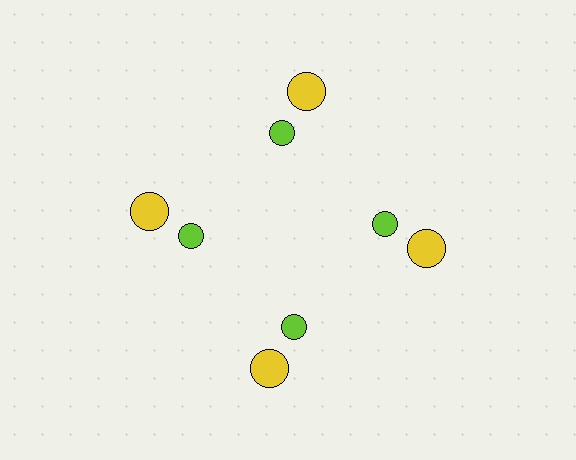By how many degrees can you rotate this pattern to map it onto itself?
The pattern maps onto itself every 90 degrees of rotation.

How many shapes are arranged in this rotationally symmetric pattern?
There are 8 shapes, arranged in 4 groups of 2.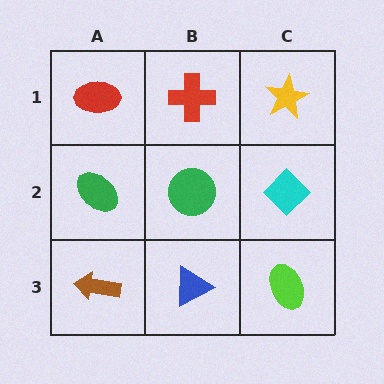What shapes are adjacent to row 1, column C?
A cyan diamond (row 2, column C), a red cross (row 1, column B).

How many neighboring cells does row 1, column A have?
2.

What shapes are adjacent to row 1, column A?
A green ellipse (row 2, column A), a red cross (row 1, column B).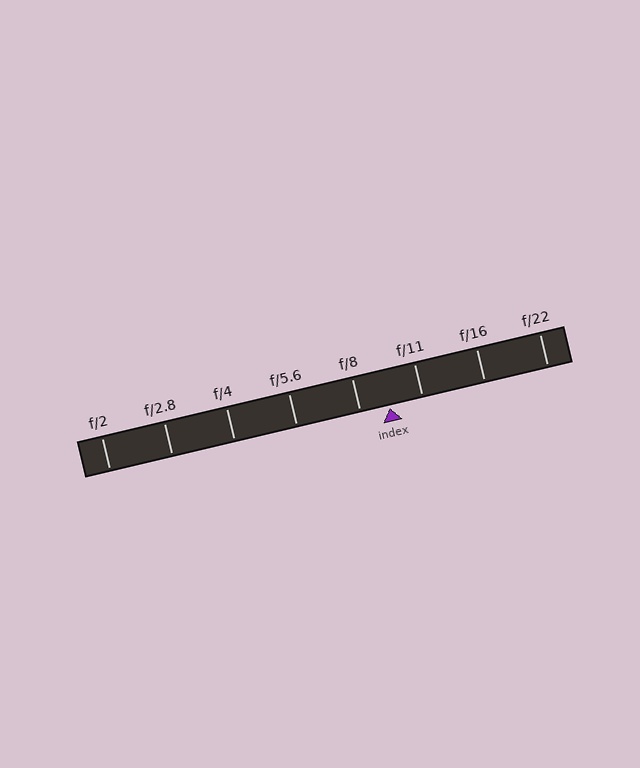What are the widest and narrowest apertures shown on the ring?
The widest aperture shown is f/2 and the narrowest is f/22.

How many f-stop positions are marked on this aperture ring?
There are 8 f-stop positions marked.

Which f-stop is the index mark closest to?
The index mark is closest to f/8.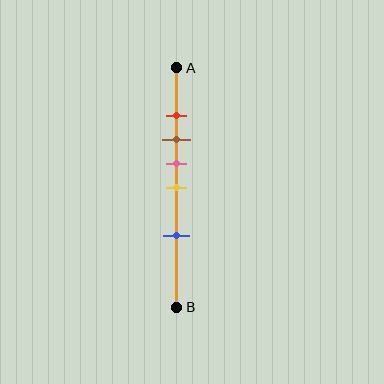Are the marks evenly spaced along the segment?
No, the marks are not evenly spaced.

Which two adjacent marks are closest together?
The red and brown marks are the closest adjacent pair.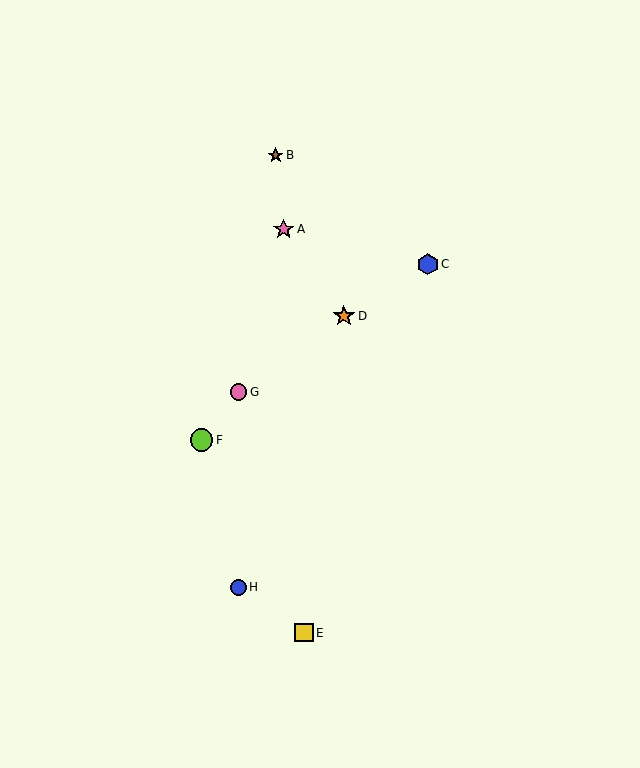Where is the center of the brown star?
The center of the brown star is at (276, 155).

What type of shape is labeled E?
Shape E is a yellow square.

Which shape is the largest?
The lime circle (labeled F) is the largest.